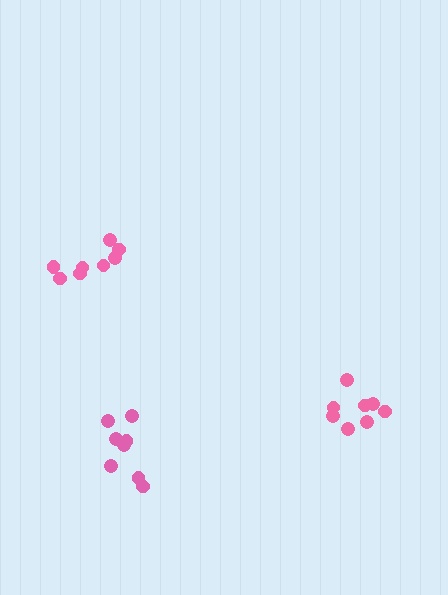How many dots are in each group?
Group 1: 8 dots, Group 2: 8 dots, Group 3: 8 dots (24 total).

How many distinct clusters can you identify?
There are 3 distinct clusters.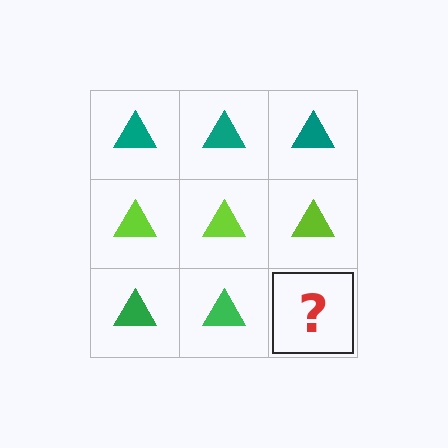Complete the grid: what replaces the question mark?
The question mark should be replaced with a green triangle.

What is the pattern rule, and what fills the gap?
The rule is that each row has a consistent color. The gap should be filled with a green triangle.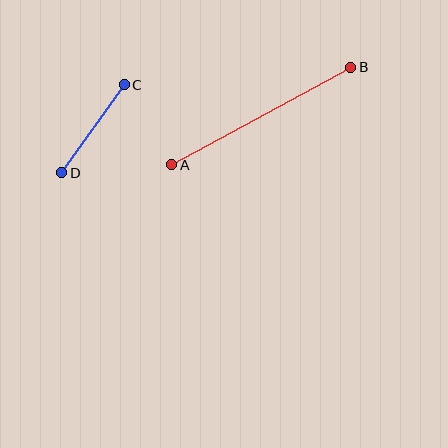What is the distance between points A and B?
The distance is approximately 204 pixels.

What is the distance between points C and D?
The distance is approximately 108 pixels.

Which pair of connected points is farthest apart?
Points A and B are farthest apart.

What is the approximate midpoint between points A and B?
The midpoint is at approximately (261, 116) pixels.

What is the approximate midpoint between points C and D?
The midpoint is at approximately (93, 129) pixels.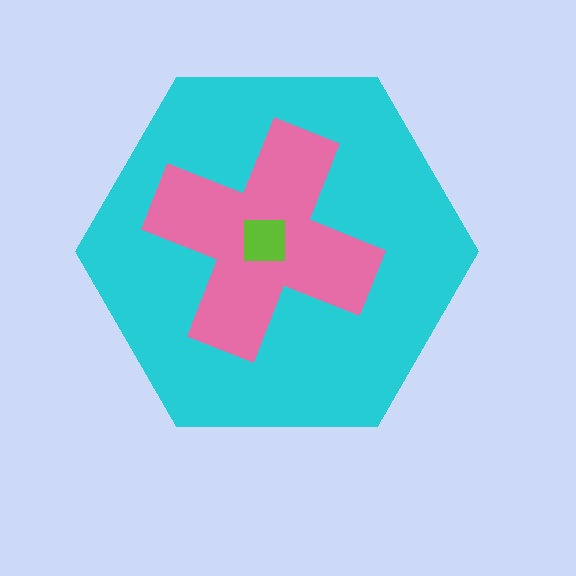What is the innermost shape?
The lime square.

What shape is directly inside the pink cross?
The lime square.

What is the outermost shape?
The cyan hexagon.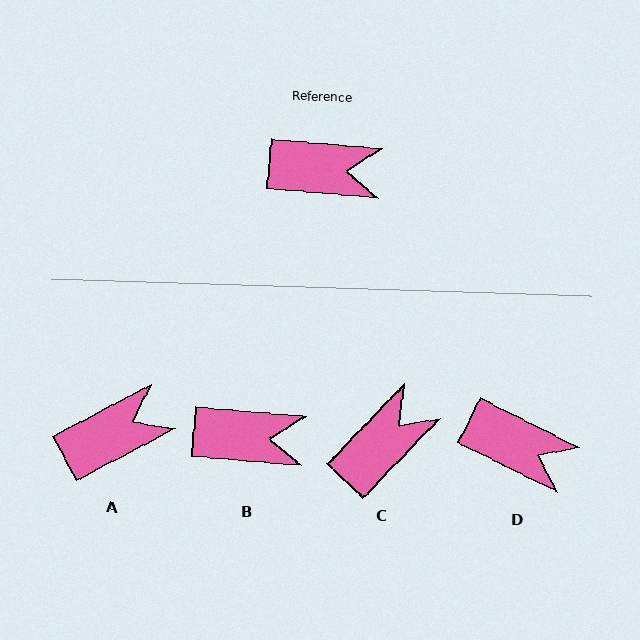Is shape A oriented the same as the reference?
No, it is off by about 33 degrees.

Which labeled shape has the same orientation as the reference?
B.